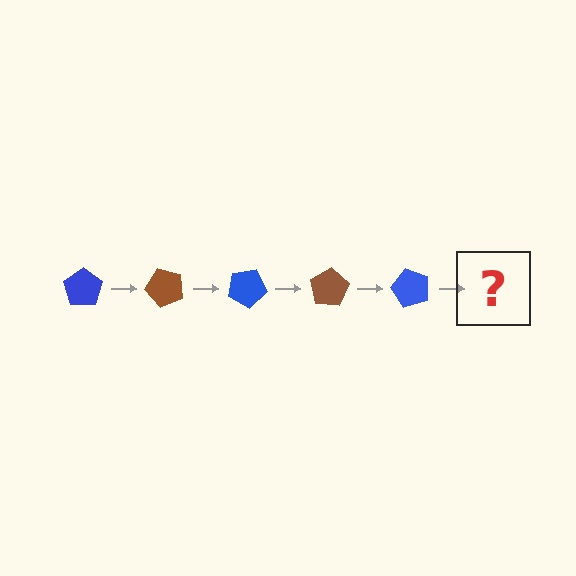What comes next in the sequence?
The next element should be a brown pentagon, rotated 250 degrees from the start.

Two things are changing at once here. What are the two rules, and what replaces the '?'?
The two rules are that it rotates 50 degrees each step and the color cycles through blue and brown. The '?' should be a brown pentagon, rotated 250 degrees from the start.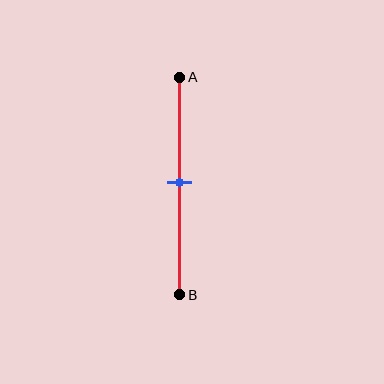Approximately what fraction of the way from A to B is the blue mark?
The blue mark is approximately 50% of the way from A to B.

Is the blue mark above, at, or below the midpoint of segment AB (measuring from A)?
The blue mark is approximately at the midpoint of segment AB.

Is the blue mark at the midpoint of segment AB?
Yes, the mark is approximately at the midpoint.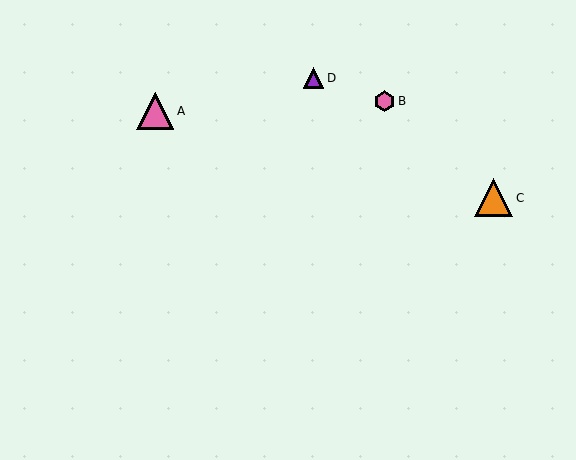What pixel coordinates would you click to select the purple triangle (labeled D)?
Click at (313, 78) to select the purple triangle D.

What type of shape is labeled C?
Shape C is an orange triangle.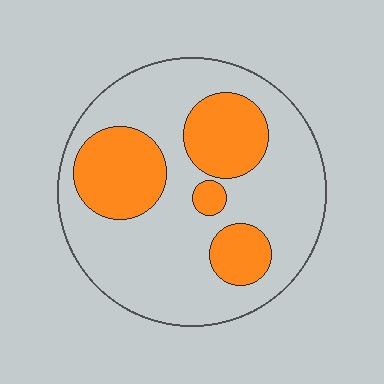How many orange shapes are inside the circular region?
4.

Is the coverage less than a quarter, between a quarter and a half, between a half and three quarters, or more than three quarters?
Between a quarter and a half.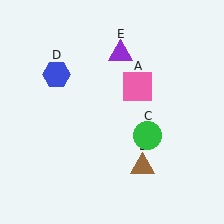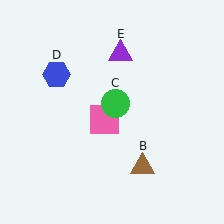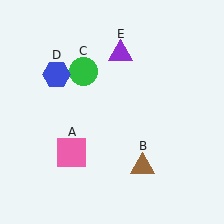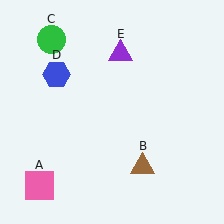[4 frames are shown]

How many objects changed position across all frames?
2 objects changed position: pink square (object A), green circle (object C).